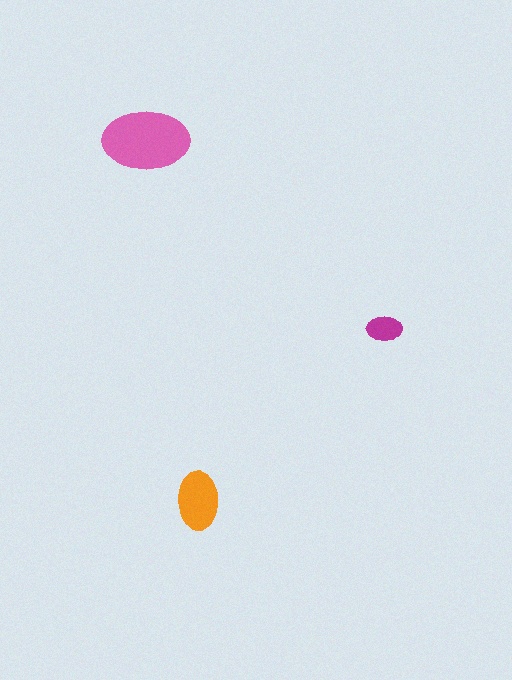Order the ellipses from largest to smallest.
the pink one, the orange one, the magenta one.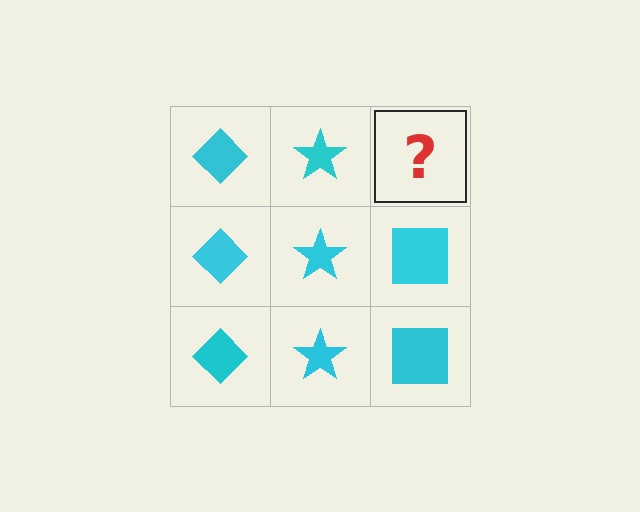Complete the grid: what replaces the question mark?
The question mark should be replaced with a cyan square.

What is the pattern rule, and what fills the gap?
The rule is that each column has a consistent shape. The gap should be filled with a cyan square.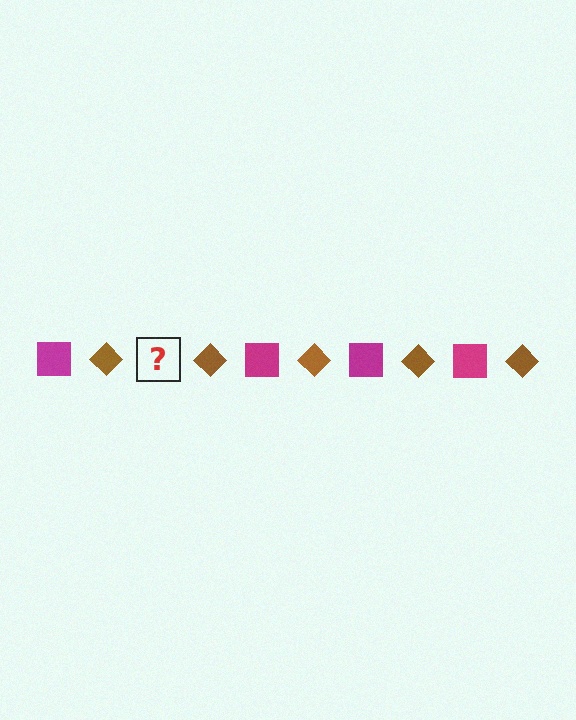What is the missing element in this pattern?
The missing element is a magenta square.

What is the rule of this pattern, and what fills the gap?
The rule is that the pattern alternates between magenta square and brown diamond. The gap should be filled with a magenta square.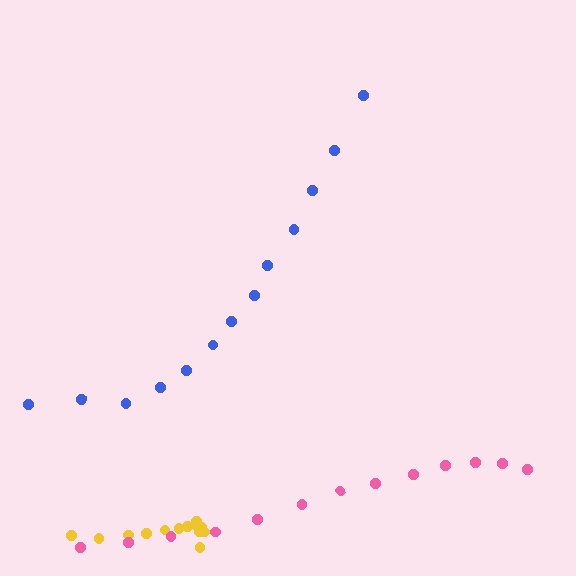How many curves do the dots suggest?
There are 3 distinct paths.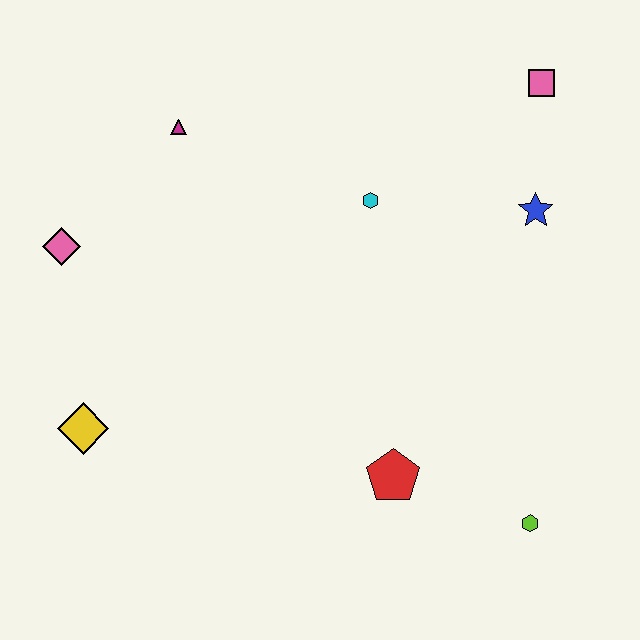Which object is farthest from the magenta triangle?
The lime hexagon is farthest from the magenta triangle.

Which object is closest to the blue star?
The pink square is closest to the blue star.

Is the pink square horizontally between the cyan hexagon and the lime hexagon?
No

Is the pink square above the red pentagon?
Yes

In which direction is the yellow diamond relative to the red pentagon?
The yellow diamond is to the left of the red pentagon.